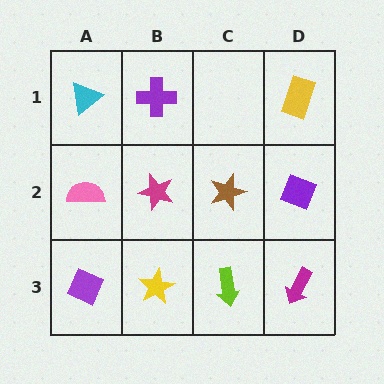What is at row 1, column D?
A yellow rectangle.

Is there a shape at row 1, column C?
No, that cell is empty.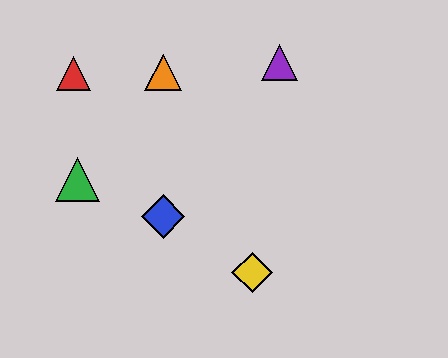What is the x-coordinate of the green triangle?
The green triangle is at x≈78.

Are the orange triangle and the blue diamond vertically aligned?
Yes, both are at x≈163.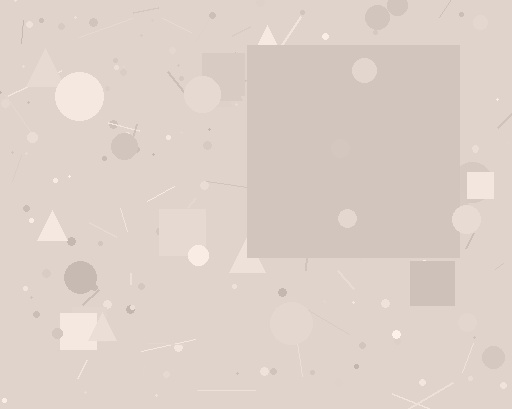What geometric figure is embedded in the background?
A square is embedded in the background.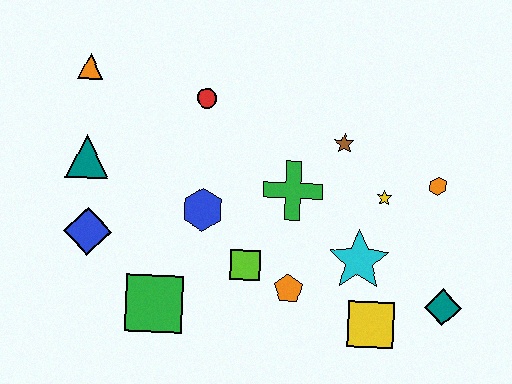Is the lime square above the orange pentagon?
Yes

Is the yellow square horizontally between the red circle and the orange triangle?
No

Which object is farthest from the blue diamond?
The teal diamond is farthest from the blue diamond.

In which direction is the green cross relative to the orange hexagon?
The green cross is to the left of the orange hexagon.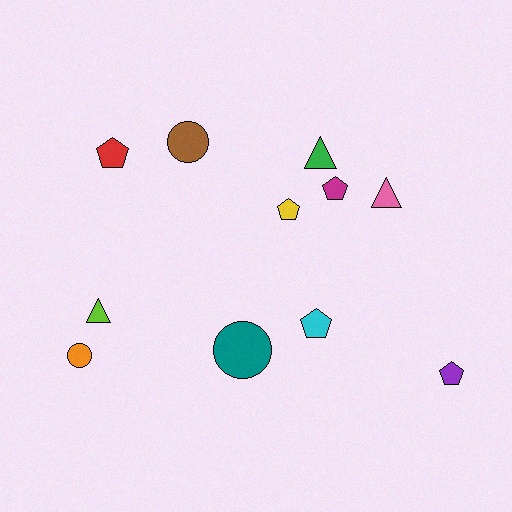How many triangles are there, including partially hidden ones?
There are 3 triangles.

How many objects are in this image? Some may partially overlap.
There are 11 objects.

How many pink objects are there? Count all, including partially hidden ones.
There is 1 pink object.